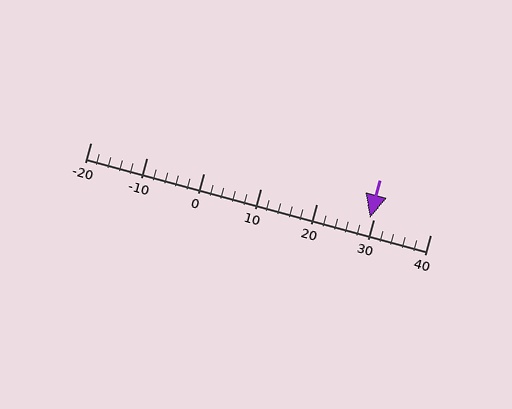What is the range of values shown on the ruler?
The ruler shows values from -20 to 40.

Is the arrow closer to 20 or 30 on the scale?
The arrow is closer to 30.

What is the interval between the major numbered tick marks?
The major tick marks are spaced 10 units apart.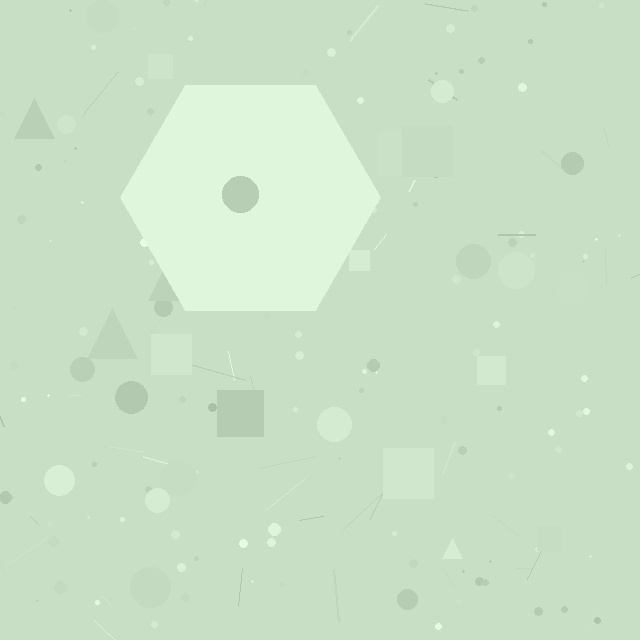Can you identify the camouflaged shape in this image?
The camouflaged shape is a hexagon.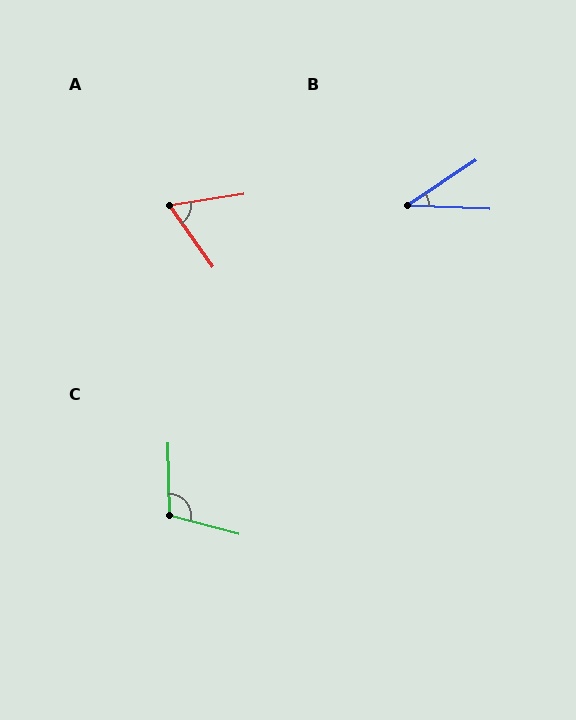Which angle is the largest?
C, at approximately 106 degrees.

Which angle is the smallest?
B, at approximately 36 degrees.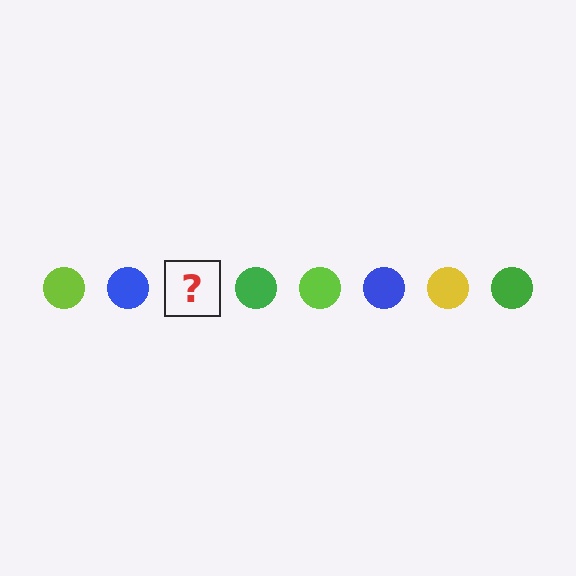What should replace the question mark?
The question mark should be replaced with a yellow circle.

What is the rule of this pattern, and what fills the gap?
The rule is that the pattern cycles through lime, blue, yellow, green circles. The gap should be filled with a yellow circle.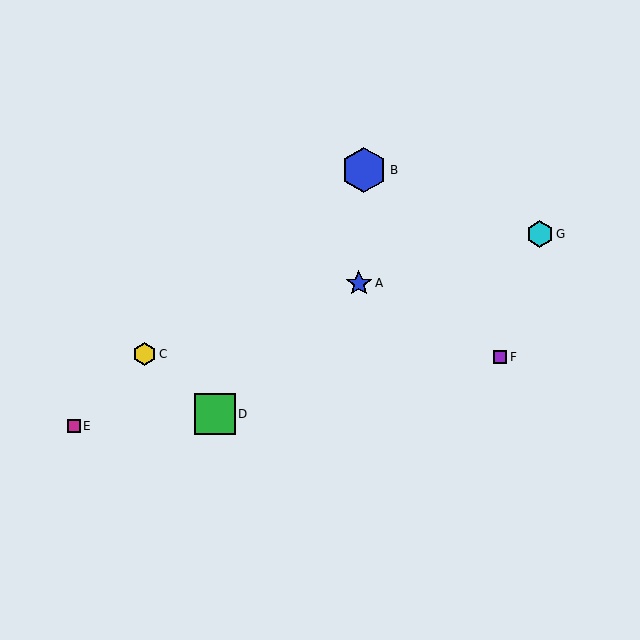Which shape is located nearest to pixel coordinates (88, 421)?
The magenta square (labeled E) at (74, 426) is nearest to that location.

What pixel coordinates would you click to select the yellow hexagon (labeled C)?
Click at (144, 354) to select the yellow hexagon C.